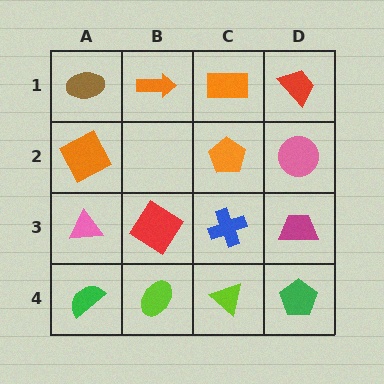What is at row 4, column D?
A green pentagon.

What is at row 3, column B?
A red diamond.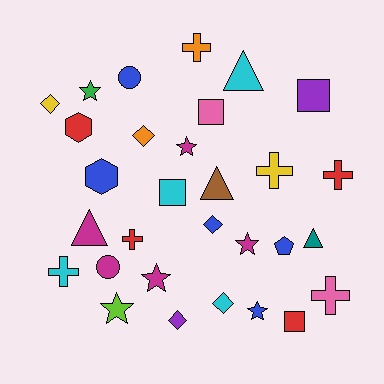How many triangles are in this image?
There are 4 triangles.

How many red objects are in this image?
There are 4 red objects.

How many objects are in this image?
There are 30 objects.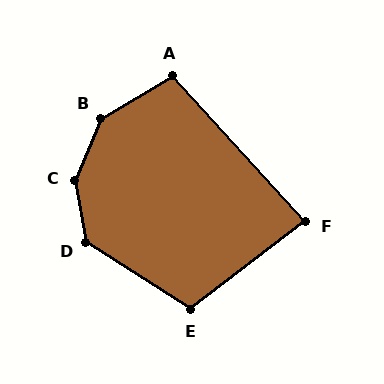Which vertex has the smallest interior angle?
F, at approximately 85 degrees.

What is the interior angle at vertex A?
Approximately 102 degrees (obtuse).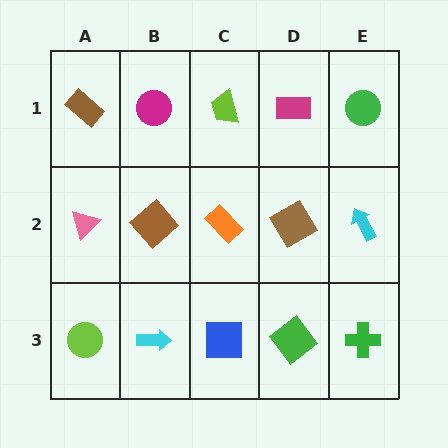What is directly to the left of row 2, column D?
An orange rectangle.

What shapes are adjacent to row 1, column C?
An orange rectangle (row 2, column C), a magenta circle (row 1, column B), a magenta rectangle (row 1, column D).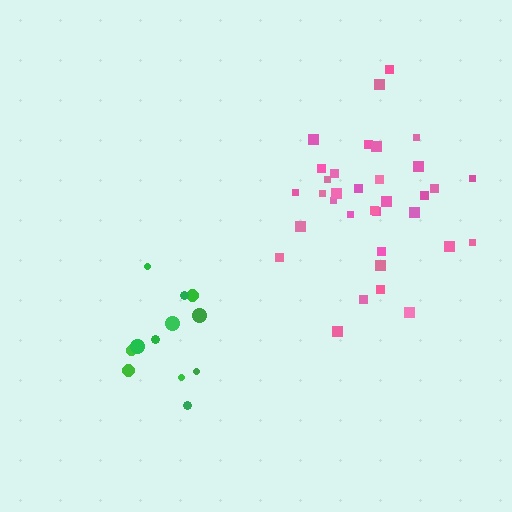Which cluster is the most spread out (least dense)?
Pink.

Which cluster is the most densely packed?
Green.